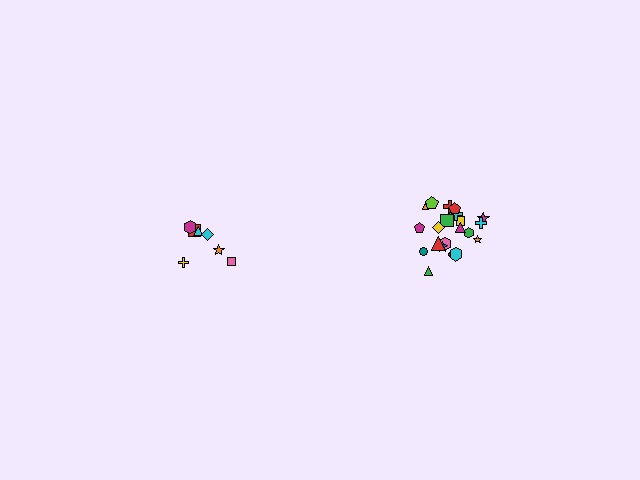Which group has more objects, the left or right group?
The right group.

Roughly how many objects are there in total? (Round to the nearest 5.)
Roughly 30 objects in total.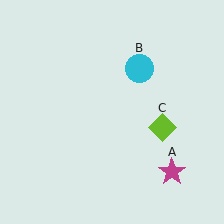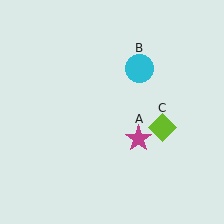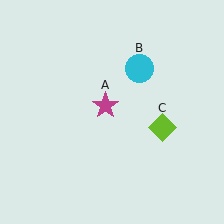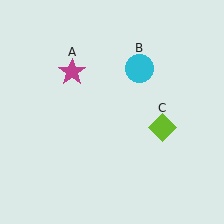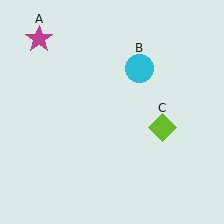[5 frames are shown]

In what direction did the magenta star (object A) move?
The magenta star (object A) moved up and to the left.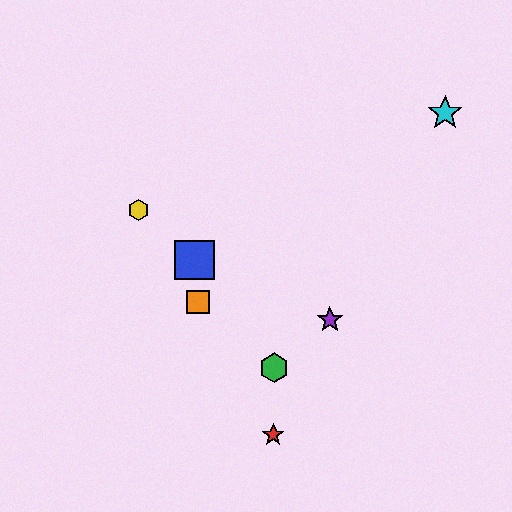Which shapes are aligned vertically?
The red star, the green hexagon are aligned vertically.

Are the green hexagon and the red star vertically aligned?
Yes, both are at x≈274.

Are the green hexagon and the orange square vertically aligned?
No, the green hexagon is at x≈274 and the orange square is at x≈198.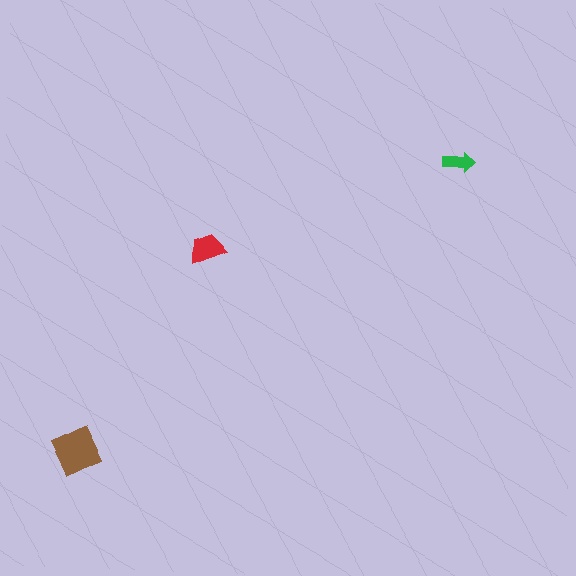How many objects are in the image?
There are 3 objects in the image.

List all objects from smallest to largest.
The green arrow, the red trapezoid, the brown square.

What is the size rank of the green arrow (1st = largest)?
3rd.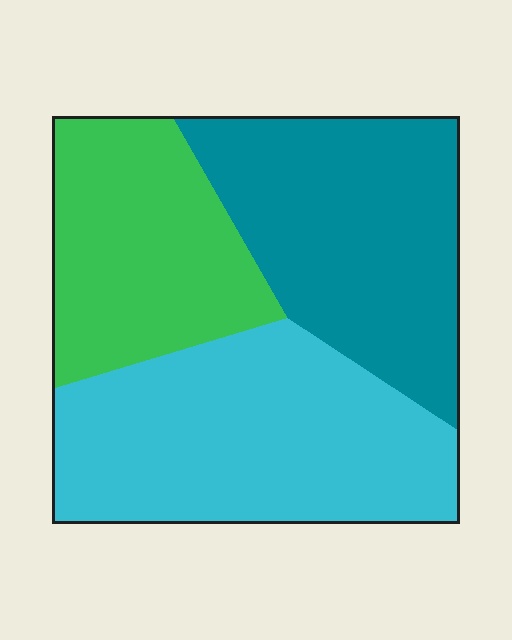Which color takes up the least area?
Green, at roughly 25%.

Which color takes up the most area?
Cyan, at roughly 40%.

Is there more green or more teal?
Teal.